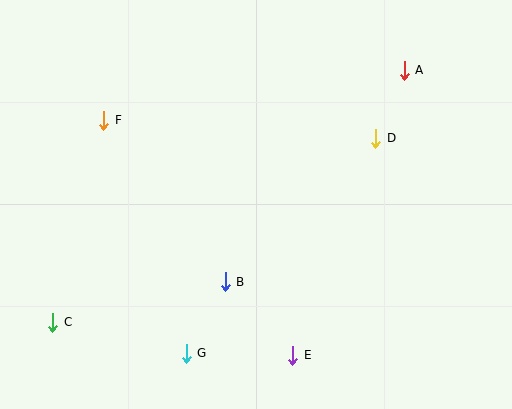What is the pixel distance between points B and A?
The distance between B and A is 277 pixels.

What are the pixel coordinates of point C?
Point C is at (53, 322).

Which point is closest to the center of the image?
Point B at (225, 282) is closest to the center.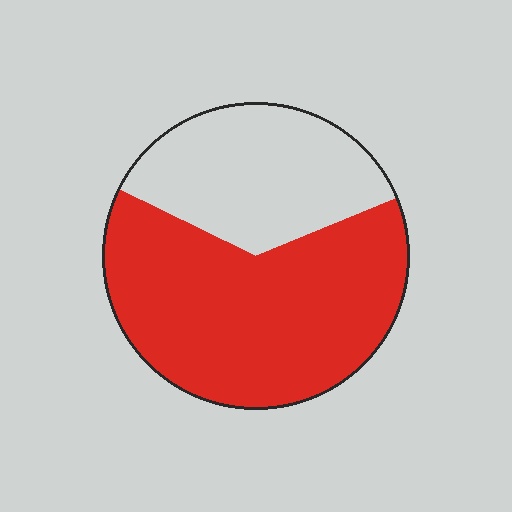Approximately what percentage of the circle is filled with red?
Approximately 65%.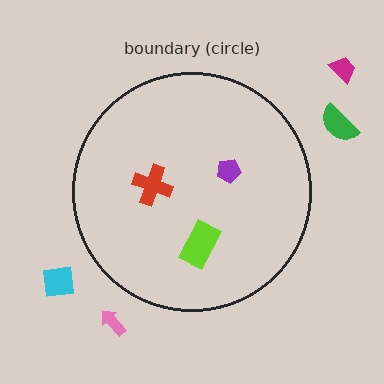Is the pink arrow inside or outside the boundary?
Outside.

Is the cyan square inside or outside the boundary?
Outside.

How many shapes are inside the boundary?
3 inside, 4 outside.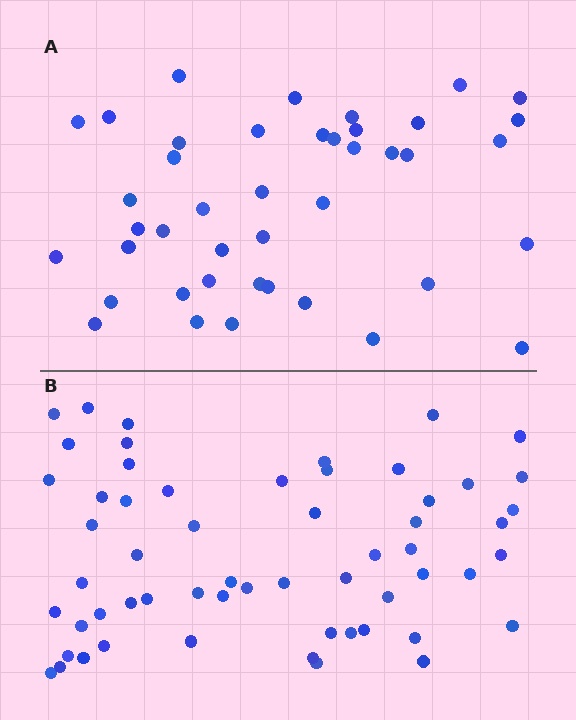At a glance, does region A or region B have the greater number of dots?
Region B (the bottom region) has more dots.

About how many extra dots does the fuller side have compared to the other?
Region B has approximately 15 more dots than region A.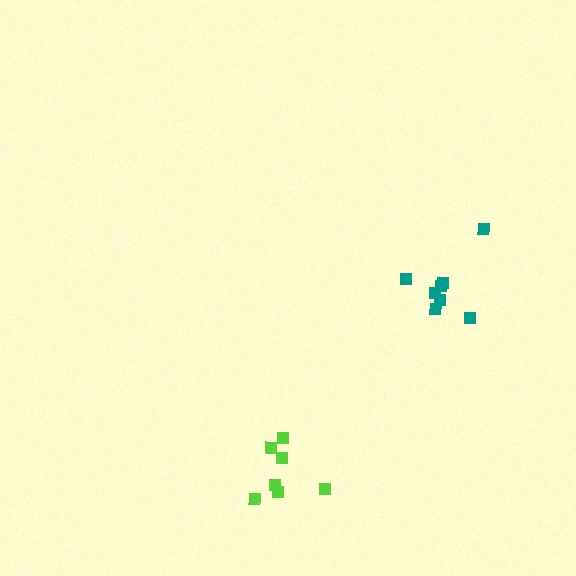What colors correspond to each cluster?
The clusters are colored: teal, lime.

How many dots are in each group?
Group 1: 8 dots, Group 2: 7 dots (15 total).